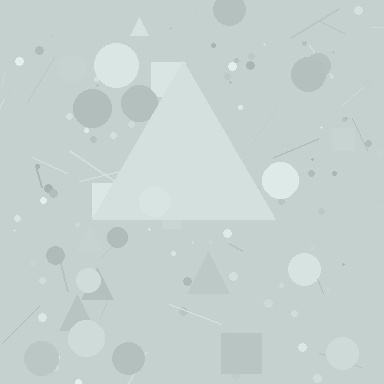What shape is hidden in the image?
A triangle is hidden in the image.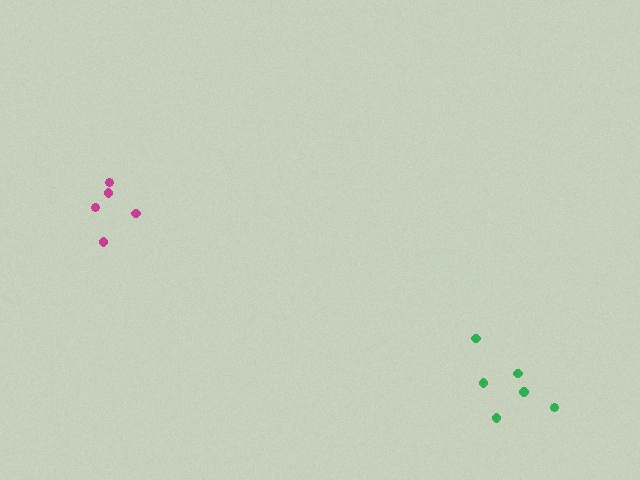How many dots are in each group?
Group 1: 5 dots, Group 2: 6 dots (11 total).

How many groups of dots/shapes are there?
There are 2 groups.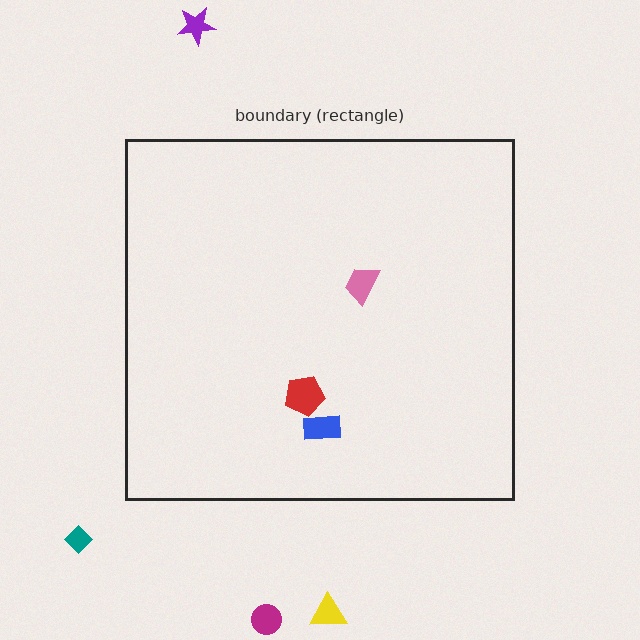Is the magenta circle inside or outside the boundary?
Outside.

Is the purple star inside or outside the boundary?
Outside.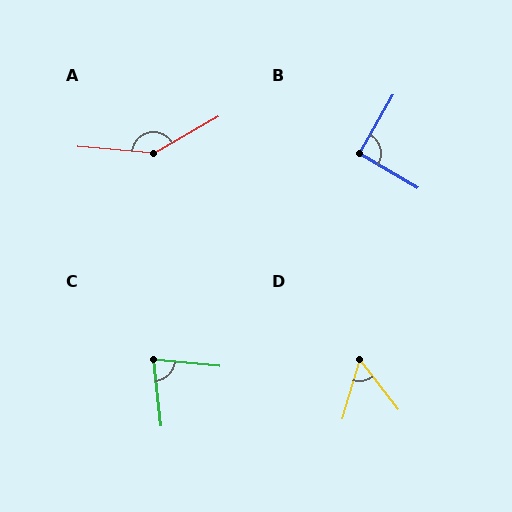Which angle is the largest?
A, at approximately 145 degrees.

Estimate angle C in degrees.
Approximately 78 degrees.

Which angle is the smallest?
D, at approximately 55 degrees.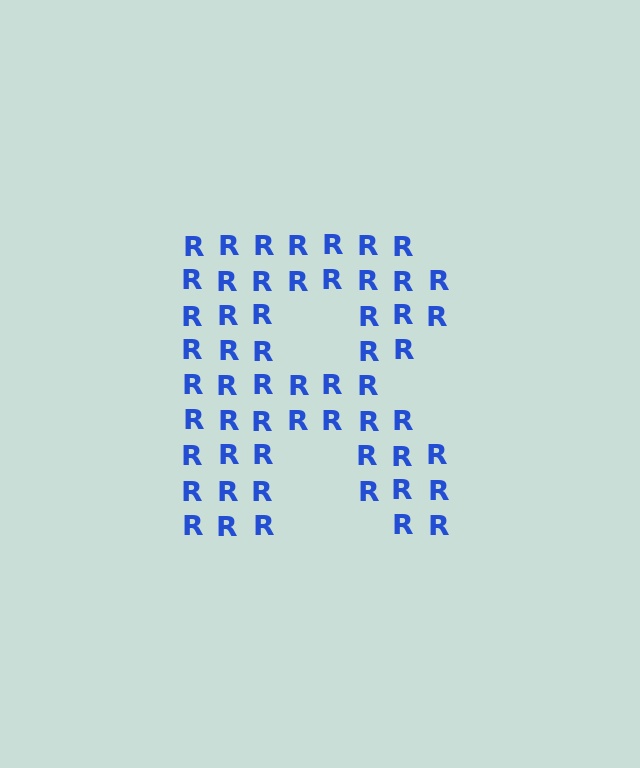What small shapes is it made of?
It is made of small letter R's.